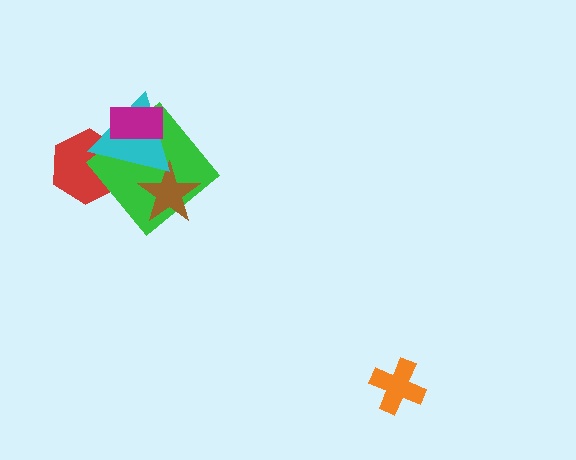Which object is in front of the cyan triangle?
The magenta rectangle is in front of the cyan triangle.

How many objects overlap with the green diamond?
4 objects overlap with the green diamond.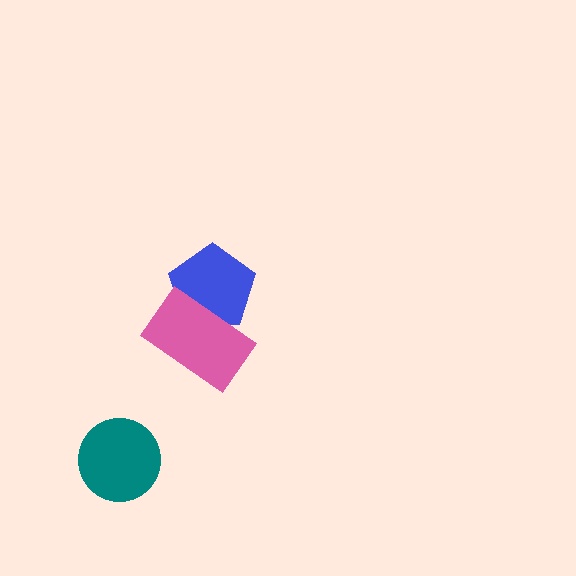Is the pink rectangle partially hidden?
No, no other shape covers it.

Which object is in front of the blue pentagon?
The pink rectangle is in front of the blue pentagon.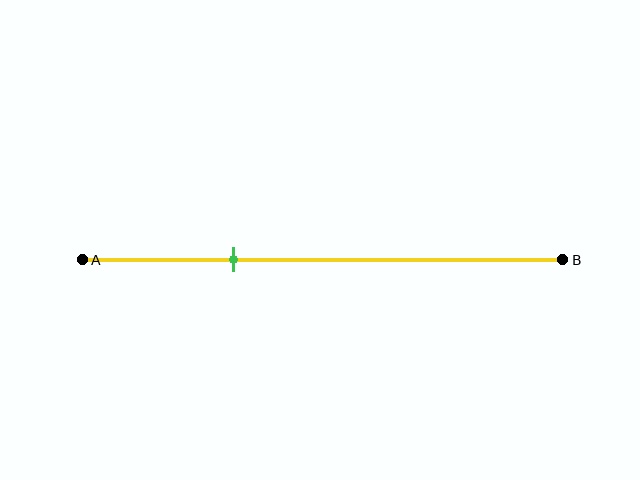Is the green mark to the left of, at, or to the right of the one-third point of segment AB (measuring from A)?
The green mark is approximately at the one-third point of segment AB.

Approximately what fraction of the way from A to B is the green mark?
The green mark is approximately 30% of the way from A to B.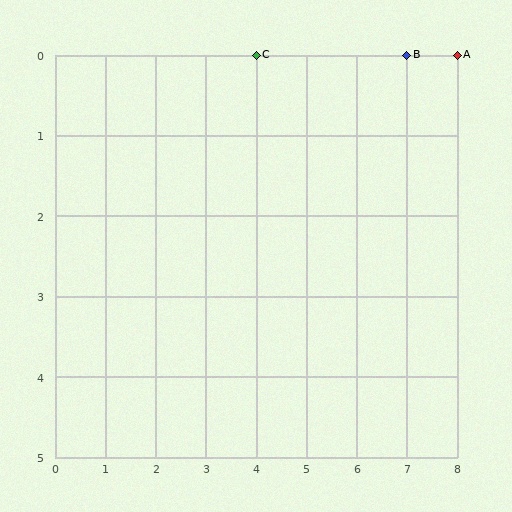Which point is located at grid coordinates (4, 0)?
Point C is at (4, 0).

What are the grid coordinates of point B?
Point B is at grid coordinates (7, 0).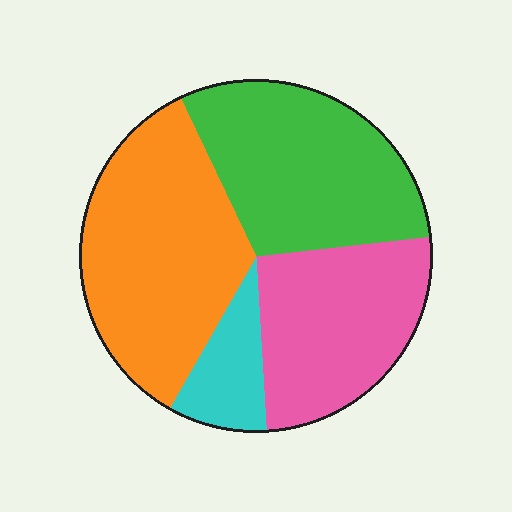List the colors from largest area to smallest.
From largest to smallest: orange, green, pink, cyan.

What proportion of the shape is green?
Green takes up between a quarter and a half of the shape.